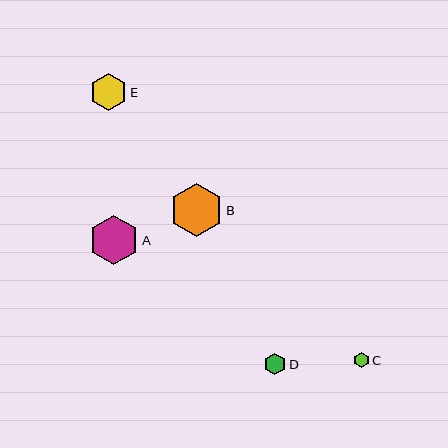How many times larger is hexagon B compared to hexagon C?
Hexagon B is approximately 3.5 times the size of hexagon C.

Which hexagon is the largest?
Hexagon B is the largest with a size of approximately 53 pixels.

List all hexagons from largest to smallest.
From largest to smallest: B, A, E, D, C.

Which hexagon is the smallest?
Hexagon C is the smallest with a size of approximately 15 pixels.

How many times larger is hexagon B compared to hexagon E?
Hexagon B is approximately 1.4 times the size of hexagon E.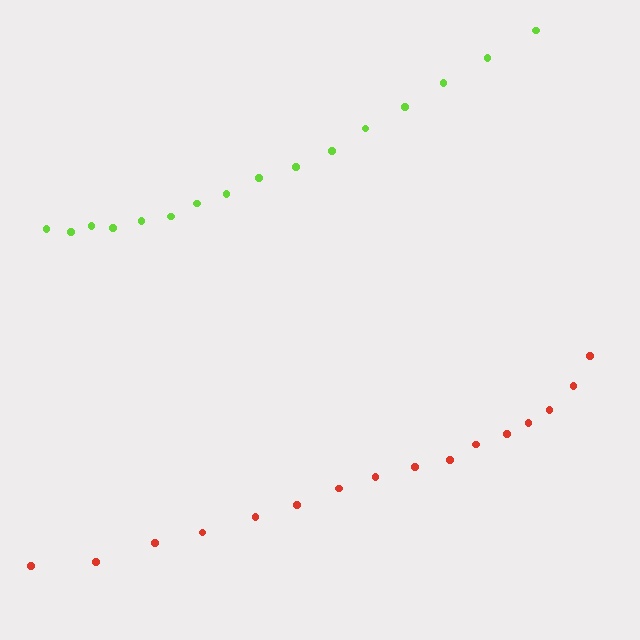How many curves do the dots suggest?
There are 2 distinct paths.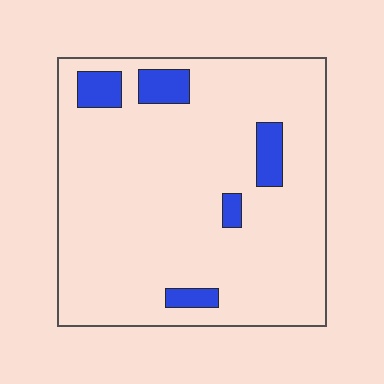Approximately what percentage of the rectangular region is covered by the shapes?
Approximately 10%.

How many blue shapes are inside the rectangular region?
5.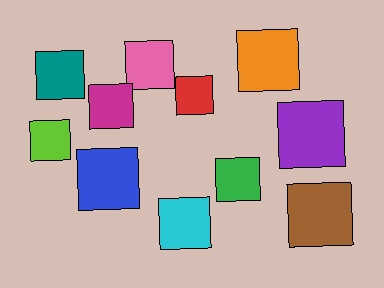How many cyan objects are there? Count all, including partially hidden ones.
There is 1 cyan object.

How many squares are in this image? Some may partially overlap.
There are 11 squares.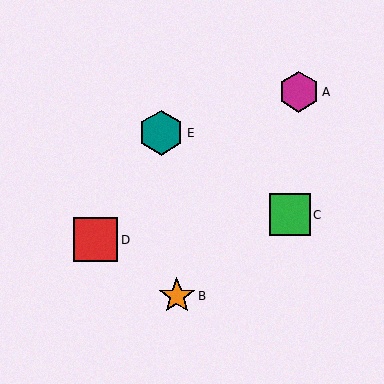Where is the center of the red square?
The center of the red square is at (96, 240).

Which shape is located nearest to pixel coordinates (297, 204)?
The green square (labeled C) at (290, 215) is nearest to that location.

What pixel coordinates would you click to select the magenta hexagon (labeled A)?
Click at (299, 92) to select the magenta hexagon A.